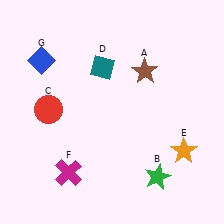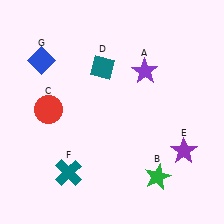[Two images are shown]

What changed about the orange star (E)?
In Image 1, E is orange. In Image 2, it changed to purple.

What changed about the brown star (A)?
In Image 1, A is brown. In Image 2, it changed to purple.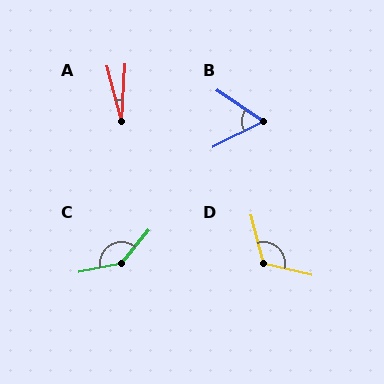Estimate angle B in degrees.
Approximately 61 degrees.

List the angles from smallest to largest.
A (18°), B (61°), D (118°), C (141°).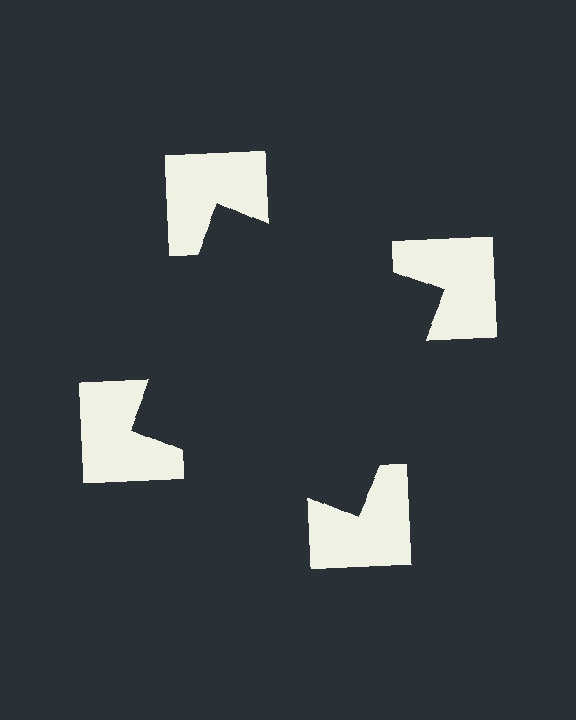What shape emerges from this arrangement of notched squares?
An illusory square — its edges are inferred from the aligned wedge cuts in the notched squares, not physically drawn.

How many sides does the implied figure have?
4 sides.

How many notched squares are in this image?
There are 4 — one at each vertex of the illusory square.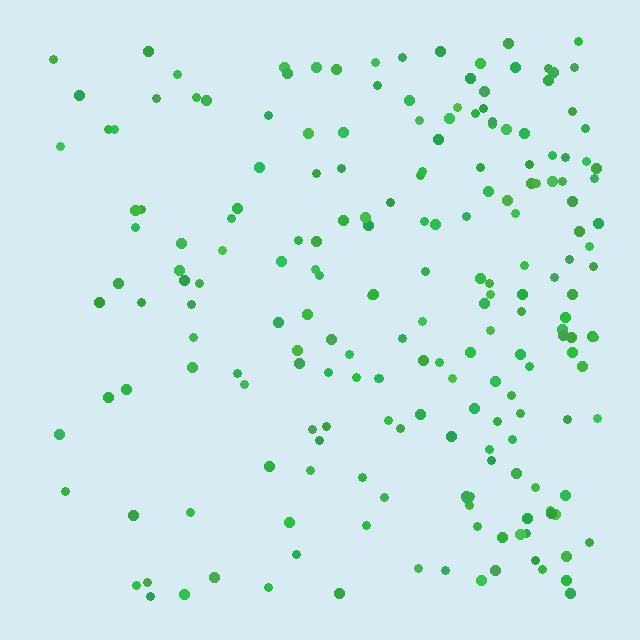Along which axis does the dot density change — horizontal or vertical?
Horizontal.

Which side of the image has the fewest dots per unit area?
The left.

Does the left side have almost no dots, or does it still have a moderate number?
Still a moderate number, just noticeably fewer than the right.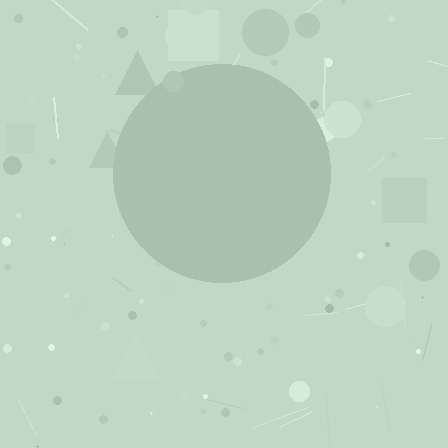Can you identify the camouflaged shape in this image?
The camouflaged shape is a circle.